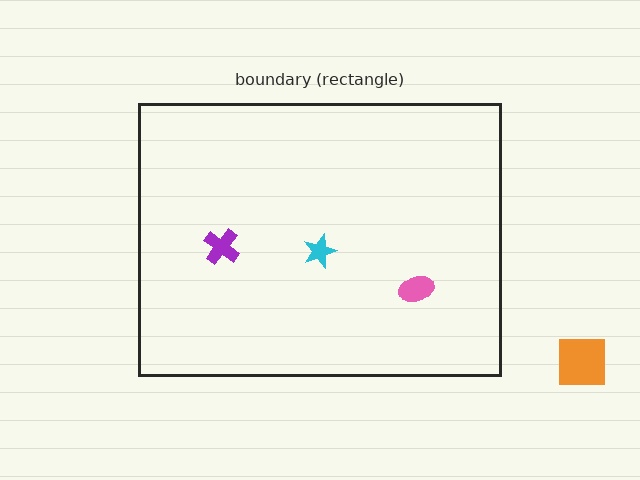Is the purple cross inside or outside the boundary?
Inside.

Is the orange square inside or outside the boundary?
Outside.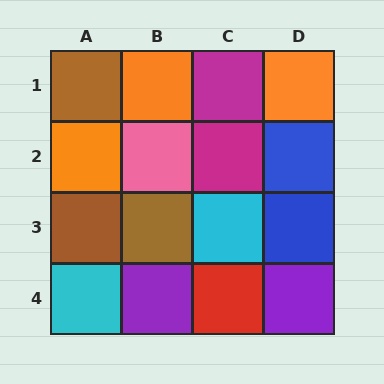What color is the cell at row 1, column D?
Orange.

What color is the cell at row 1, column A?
Brown.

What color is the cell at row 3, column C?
Cyan.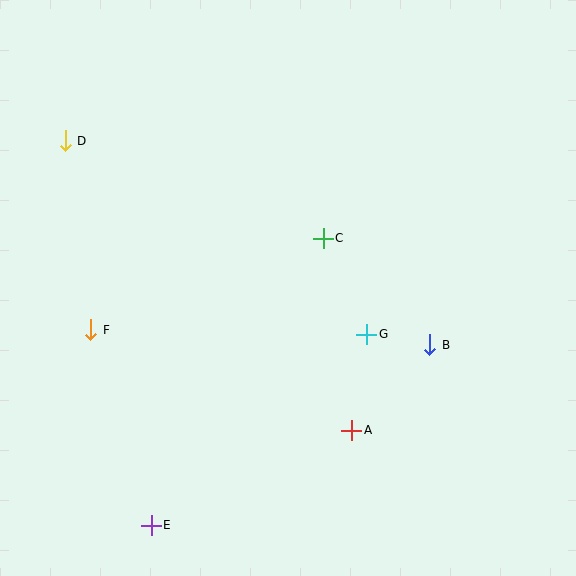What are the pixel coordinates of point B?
Point B is at (430, 345).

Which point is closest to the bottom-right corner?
Point A is closest to the bottom-right corner.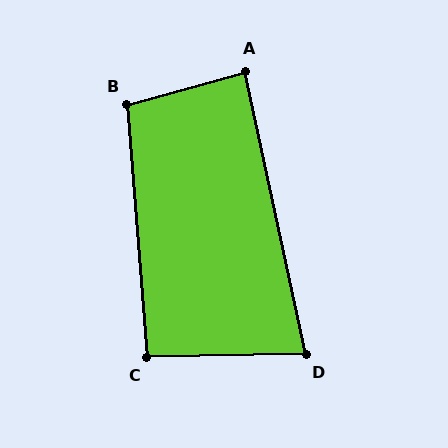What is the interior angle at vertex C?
Approximately 93 degrees (approximately right).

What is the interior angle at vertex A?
Approximately 87 degrees (approximately right).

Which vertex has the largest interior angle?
B, at approximately 101 degrees.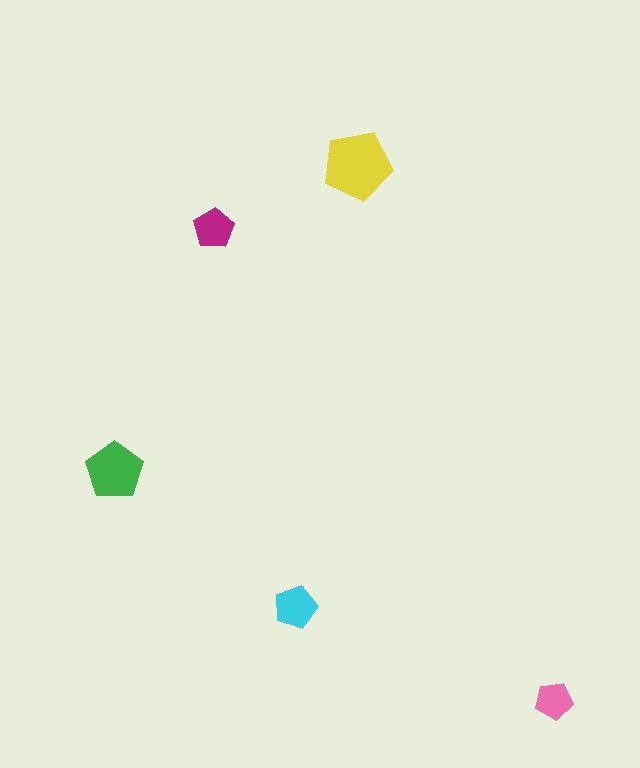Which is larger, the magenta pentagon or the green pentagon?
The green one.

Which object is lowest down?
The pink pentagon is bottommost.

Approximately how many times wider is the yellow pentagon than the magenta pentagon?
About 1.5 times wider.